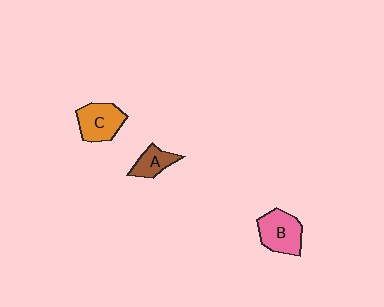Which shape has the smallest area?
Shape A (brown).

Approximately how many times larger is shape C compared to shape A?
Approximately 1.6 times.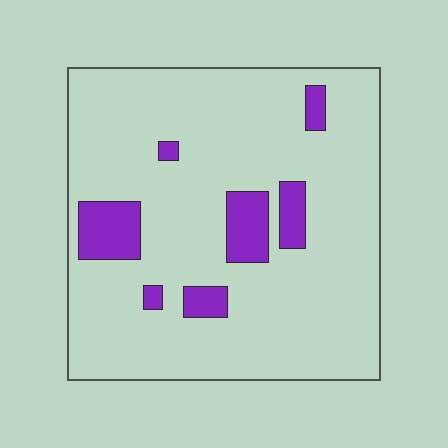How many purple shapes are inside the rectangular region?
7.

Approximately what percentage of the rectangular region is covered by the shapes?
Approximately 10%.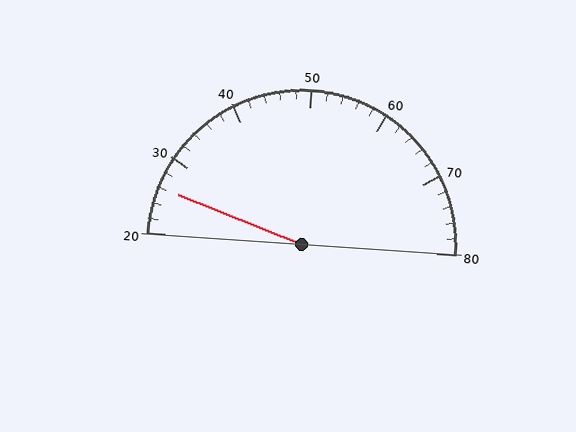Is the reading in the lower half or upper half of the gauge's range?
The reading is in the lower half of the range (20 to 80).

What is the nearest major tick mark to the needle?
The nearest major tick mark is 30.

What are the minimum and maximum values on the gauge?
The gauge ranges from 20 to 80.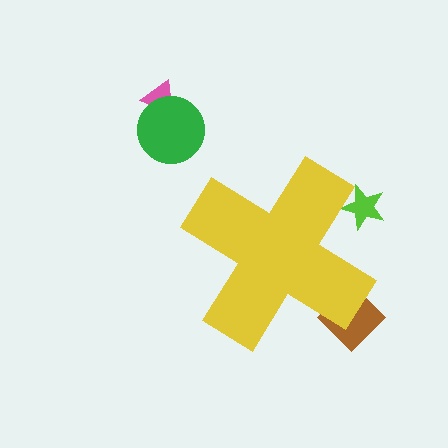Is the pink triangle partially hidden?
No, the pink triangle is fully visible.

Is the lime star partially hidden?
Yes, the lime star is partially hidden behind the yellow cross.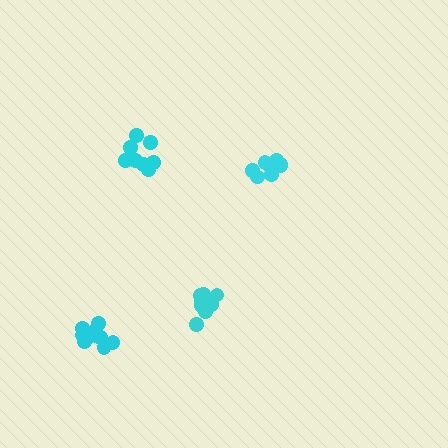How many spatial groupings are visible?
There are 4 spatial groupings.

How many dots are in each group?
Group 1: 8 dots, Group 2: 9 dots, Group 3: 10 dots, Group 4: 11 dots (38 total).